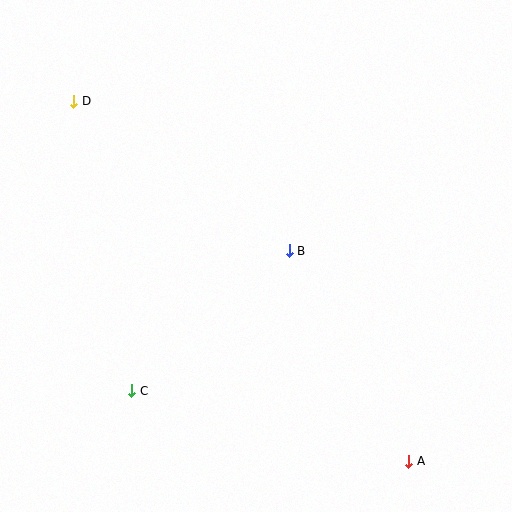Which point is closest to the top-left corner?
Point D is closest to the top-left corner.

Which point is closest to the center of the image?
Point B at (289, 251) is closest to the center.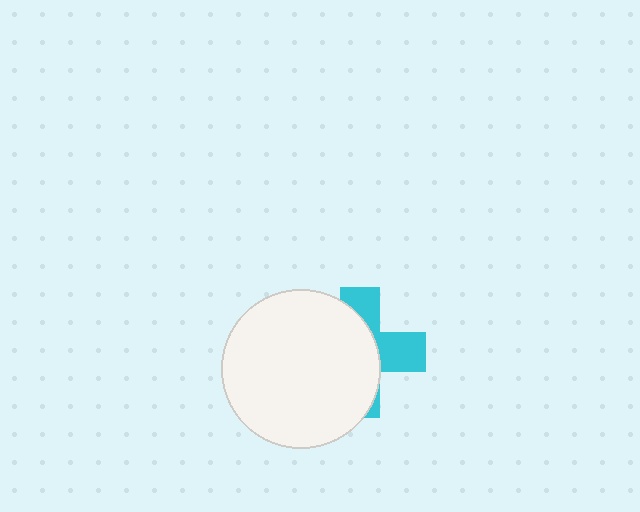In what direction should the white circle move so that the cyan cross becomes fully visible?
The white circle should move left. That is the shortest direction to clear the overlap and leave the cyan cross fully visible.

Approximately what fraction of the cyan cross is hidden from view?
Roughly 63% of the cyan cross is hidden behind the white circle.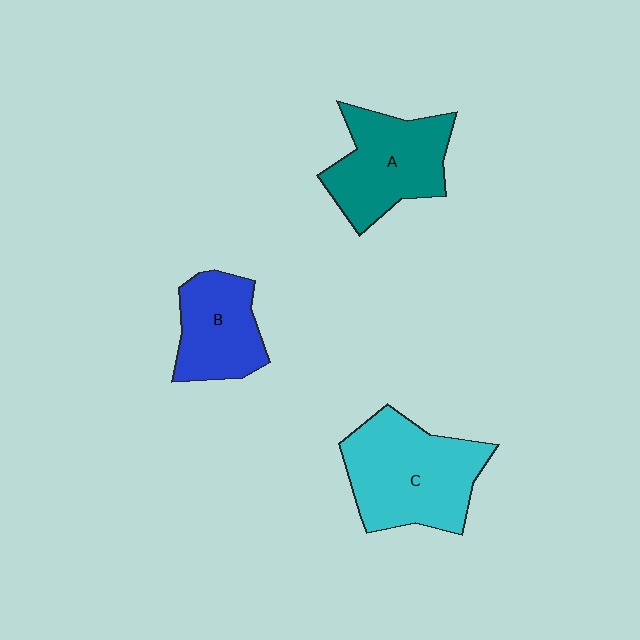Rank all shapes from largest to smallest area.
From largest to smallest: C (cyan), A (teal), B (blue).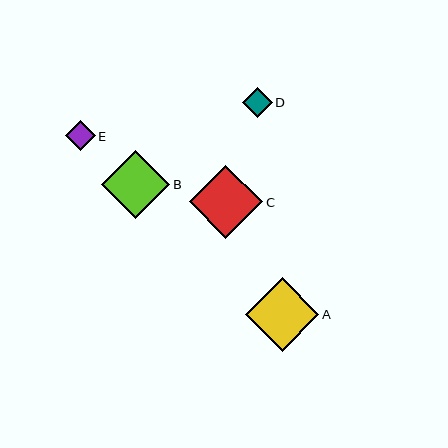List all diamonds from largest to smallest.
From largest to smallest: A, C, B, D, E.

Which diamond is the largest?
Diamond A is the largest with a size of approximately 73 pixels.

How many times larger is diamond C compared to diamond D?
Diamond C is approximately 2.5 times the size of diamond D.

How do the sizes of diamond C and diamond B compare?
Diamond C and diamond B are approximately the same size.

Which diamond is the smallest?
Diamond E is the smallest with a size of approximately 30 pixels.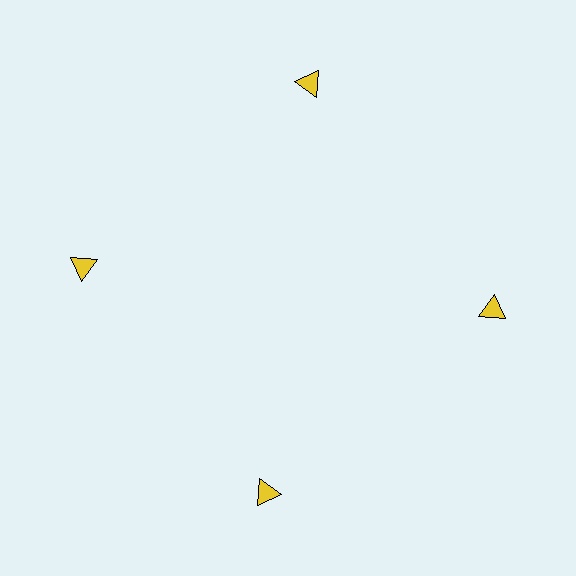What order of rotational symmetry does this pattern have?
This pattern has 4-fold rotational symmetry.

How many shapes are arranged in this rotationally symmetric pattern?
There are 4 shapes, arranged in 4 groups of 1.